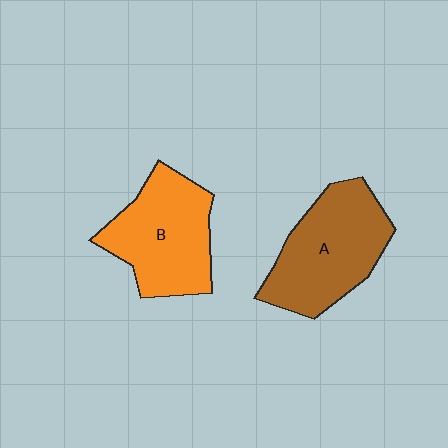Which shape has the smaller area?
Shape B (orange).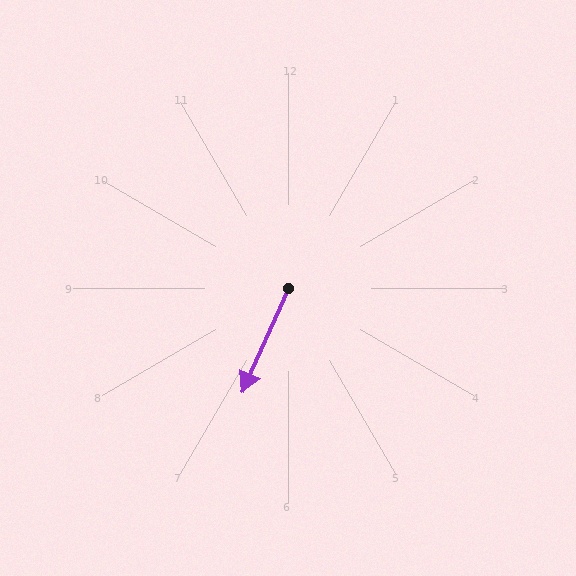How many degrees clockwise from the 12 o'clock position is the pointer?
Approximately 204 degrees.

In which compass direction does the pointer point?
Southwest.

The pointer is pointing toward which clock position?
Roughly 7 o'clock.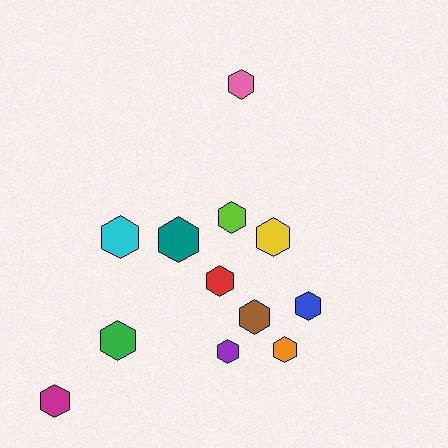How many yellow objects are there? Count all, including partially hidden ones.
There is 1 yellow object.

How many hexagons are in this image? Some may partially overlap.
There are 12 hexagons.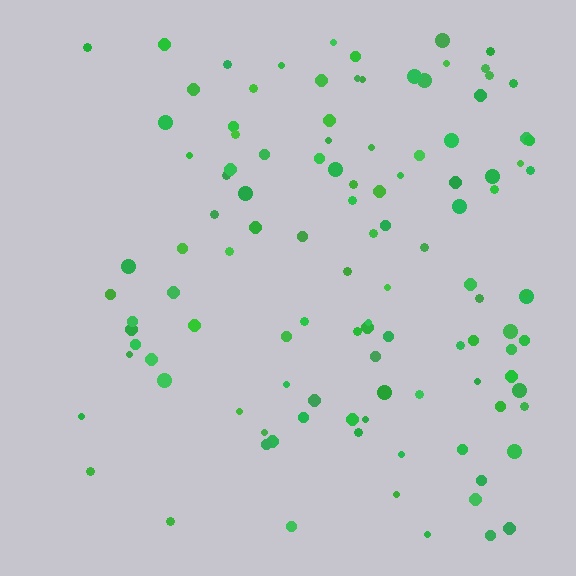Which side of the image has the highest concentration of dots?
The right.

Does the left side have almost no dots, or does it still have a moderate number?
Still a moderate number, just noticeably fewer than the right.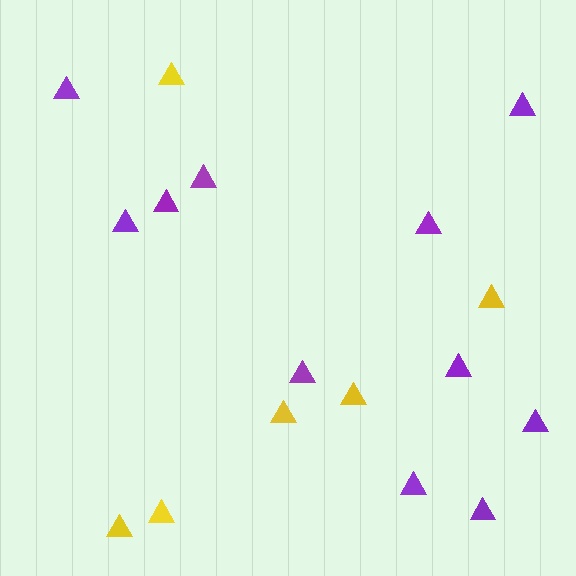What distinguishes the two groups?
There are 2 groups: one group of yellow triangles (6) and one group of purple triangles (11).